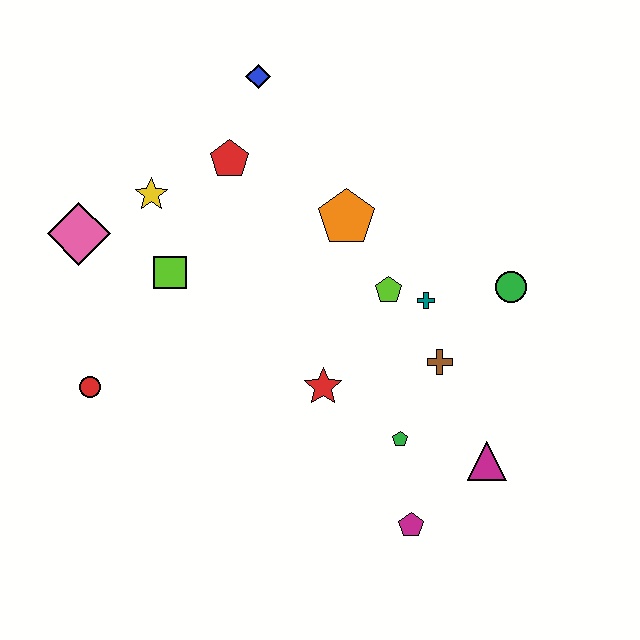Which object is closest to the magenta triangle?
The green pentagon is closest to the magenta triangle.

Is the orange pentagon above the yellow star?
No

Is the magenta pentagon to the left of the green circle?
Yes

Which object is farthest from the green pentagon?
The blue diamond is farthest from the green pentagon.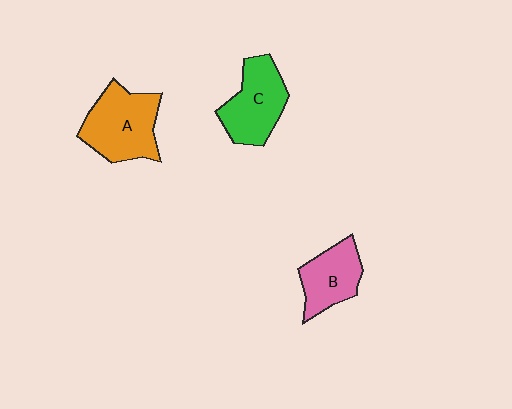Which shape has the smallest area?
Shape B (pink).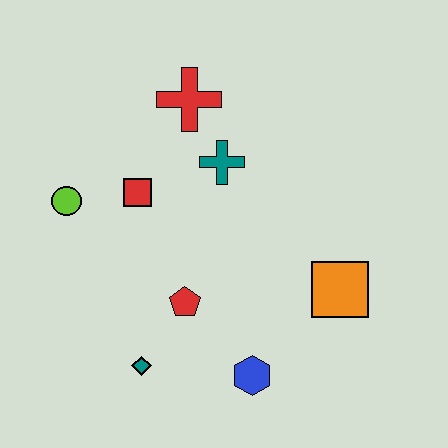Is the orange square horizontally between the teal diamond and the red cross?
No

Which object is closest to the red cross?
The teal cross is closest to the red cross.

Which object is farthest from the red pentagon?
The red cross is farthest from the red pentagon.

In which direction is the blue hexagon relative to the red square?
The blue hexagon is below the red square.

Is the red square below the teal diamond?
No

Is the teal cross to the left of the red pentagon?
No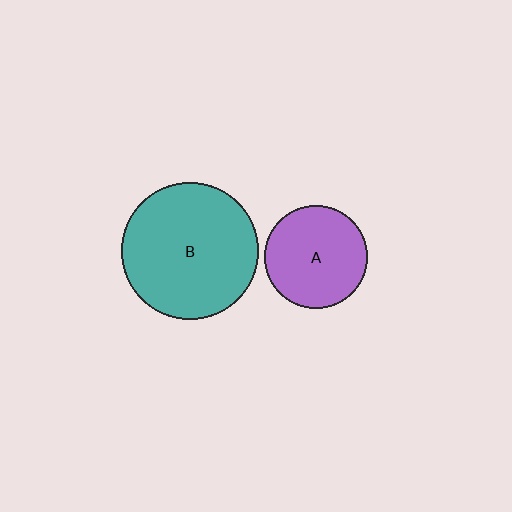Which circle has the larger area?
Circle B (teal).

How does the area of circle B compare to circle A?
Approximately 1.8 times.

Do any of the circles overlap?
No, none of the circles overlap.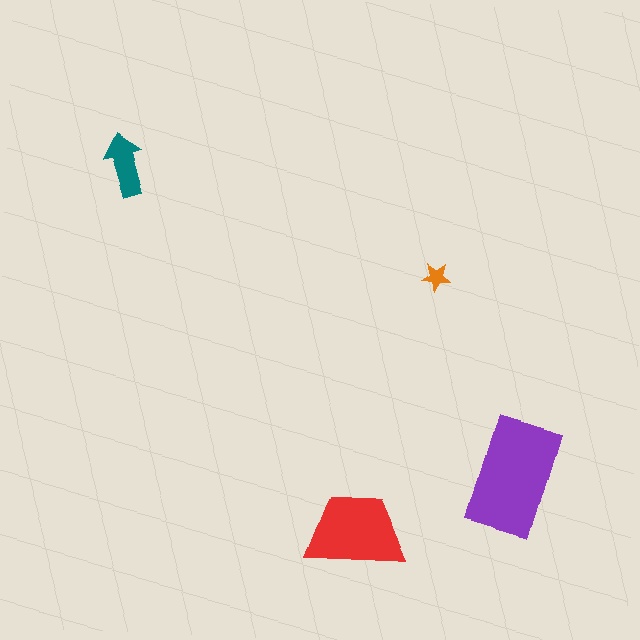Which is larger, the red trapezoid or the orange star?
The red trapezoid.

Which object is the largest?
The purple rectangle.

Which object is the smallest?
The orange star.